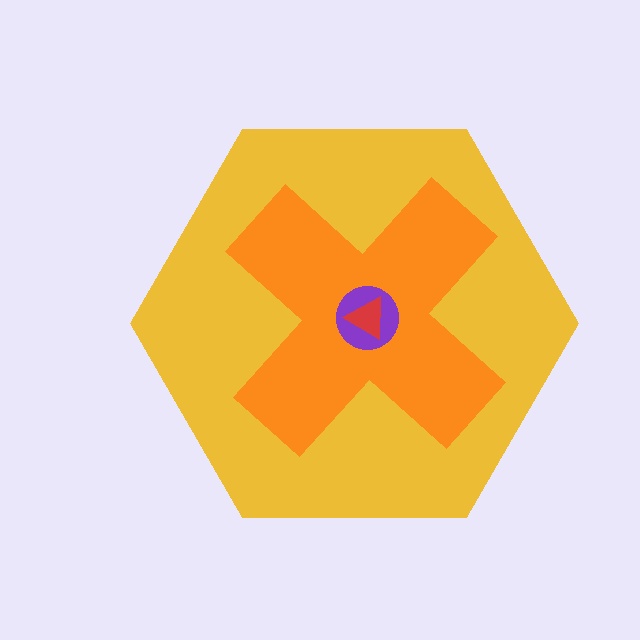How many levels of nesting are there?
4.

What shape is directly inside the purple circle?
The red triangle.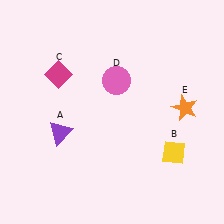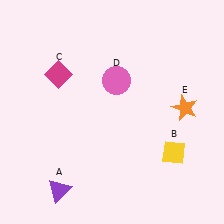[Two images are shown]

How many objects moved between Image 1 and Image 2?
1 object moved between the two images.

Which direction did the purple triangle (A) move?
The purple triangle (A) moved down.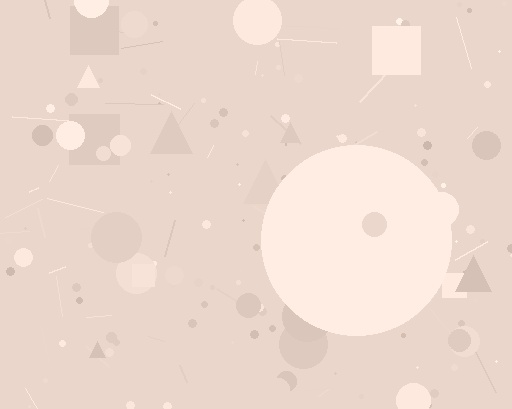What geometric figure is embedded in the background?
A circle is embedded in the background.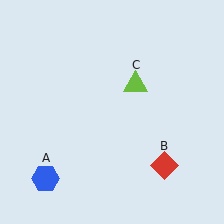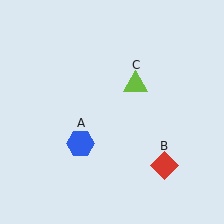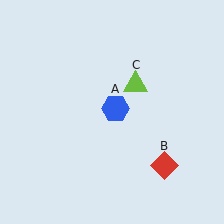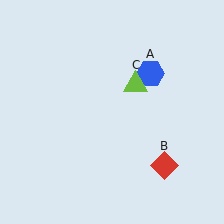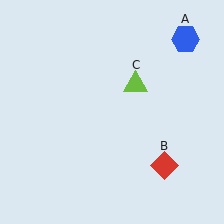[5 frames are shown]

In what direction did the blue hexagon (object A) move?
The blue hexagon (object A) moved up and to the right.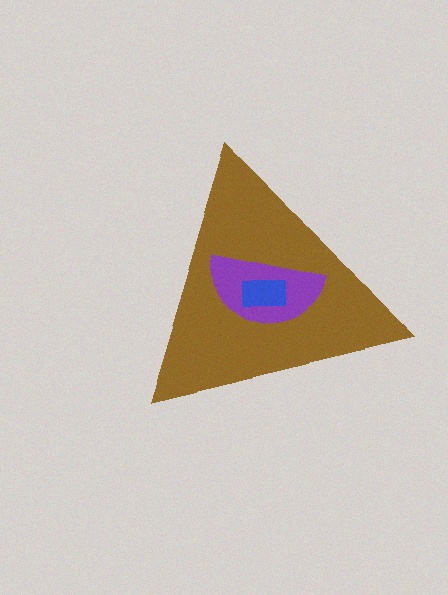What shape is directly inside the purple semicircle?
The blue rectangle.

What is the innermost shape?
The blue rectangle.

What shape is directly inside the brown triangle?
The purple semicircle.